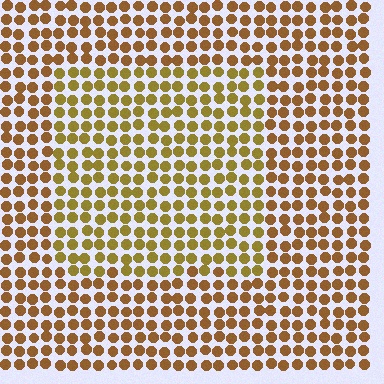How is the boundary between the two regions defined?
The boundary is defined purely by a slight shift in hue (about 22 degrees). Spacing, size, and orientation are identical on both sides.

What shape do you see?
I see a rectangle.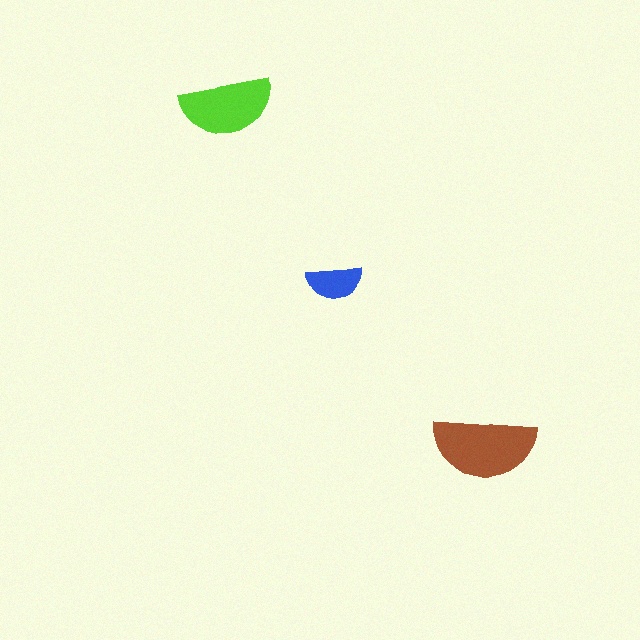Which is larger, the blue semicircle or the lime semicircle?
The lime one.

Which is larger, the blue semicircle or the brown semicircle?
The brown one.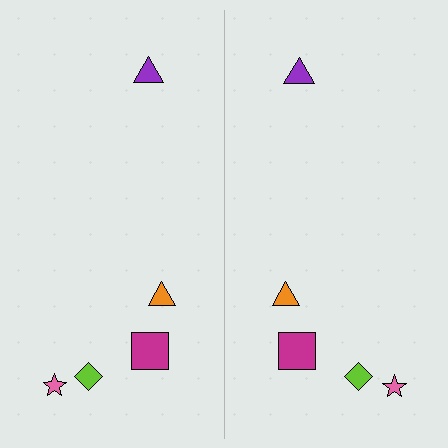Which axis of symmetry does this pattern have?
The pattern has a vertical axis of symmetry running through the center of the image.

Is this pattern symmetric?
Yes, this pattern has bilateral (reflection) symmetry.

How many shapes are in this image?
There are 10 shapes in this image.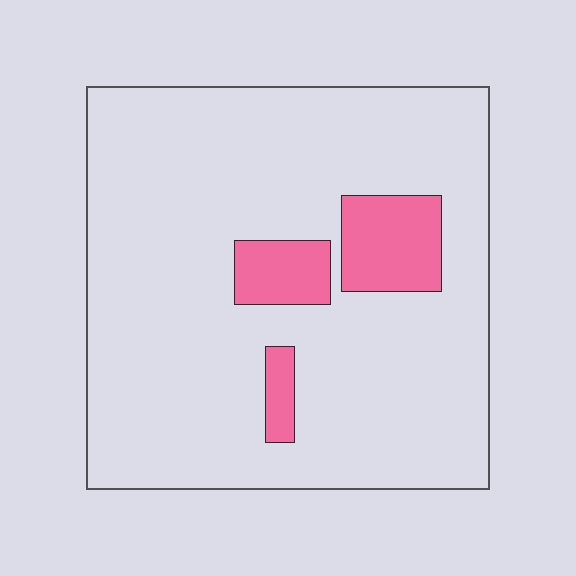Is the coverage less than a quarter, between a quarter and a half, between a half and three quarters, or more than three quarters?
Less than a quarter.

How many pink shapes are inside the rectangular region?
3.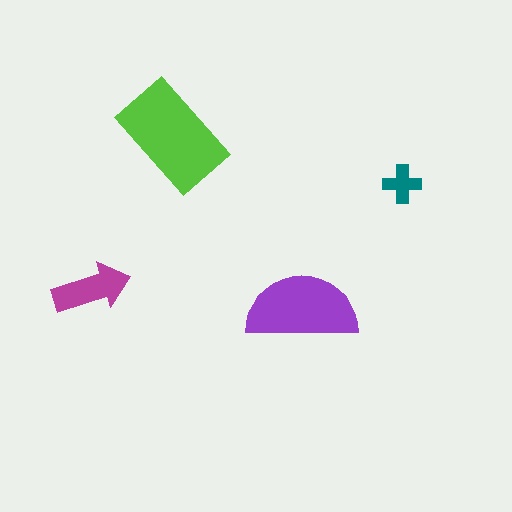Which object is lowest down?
The purple semicircle is bottommost.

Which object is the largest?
The lime rectangle.